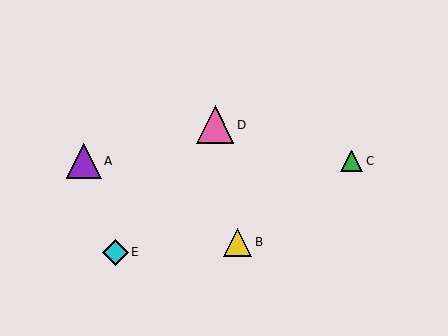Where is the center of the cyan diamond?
The center of the cyan diamond is at (115, 252).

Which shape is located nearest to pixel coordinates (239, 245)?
The yellow triangle (labeled B) at (238, 242) is nearest to that location.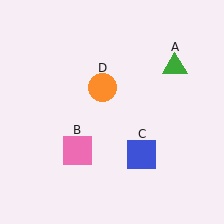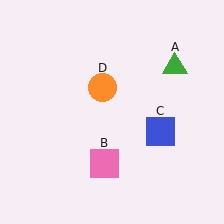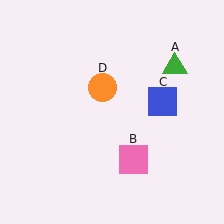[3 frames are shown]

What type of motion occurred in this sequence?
The pink square (object B), blue square (object C) rotated counterclockwise around the center of the scene.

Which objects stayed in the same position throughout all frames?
Green triangle (object A) and orange circle (object D) remained stationary.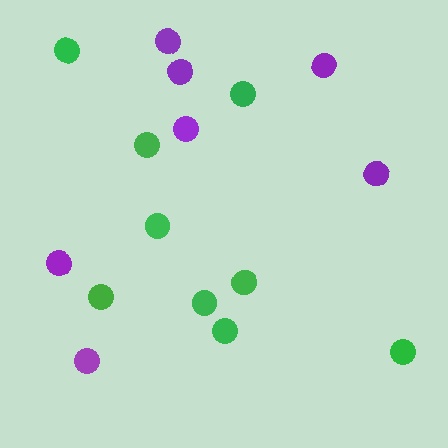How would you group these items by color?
There are 2 groups: one group of green circles (9) and one group of purple circles (7).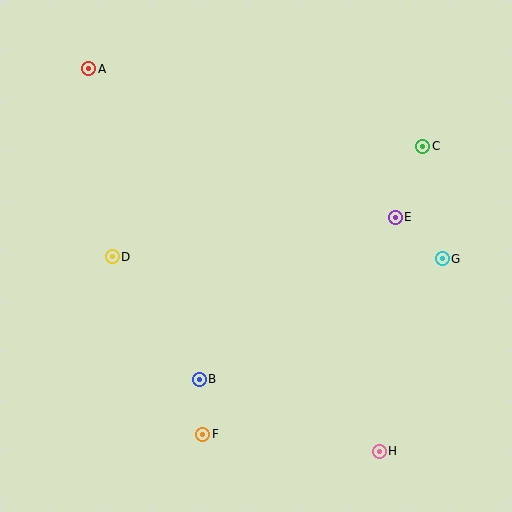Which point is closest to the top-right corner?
Point C is closest to the top-right corner.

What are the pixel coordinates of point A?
Point A is at (89, 69).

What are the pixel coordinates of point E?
Point E is at (395, 217).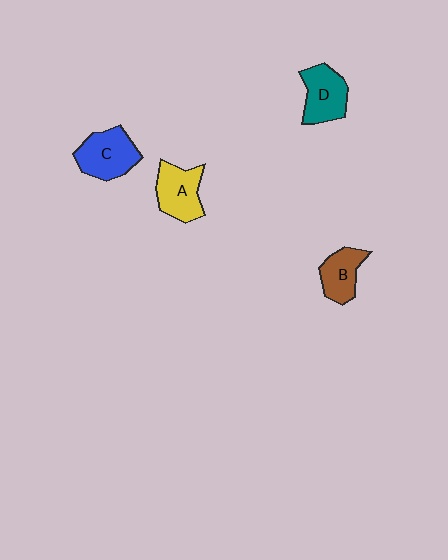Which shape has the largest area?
Shape C (blue).